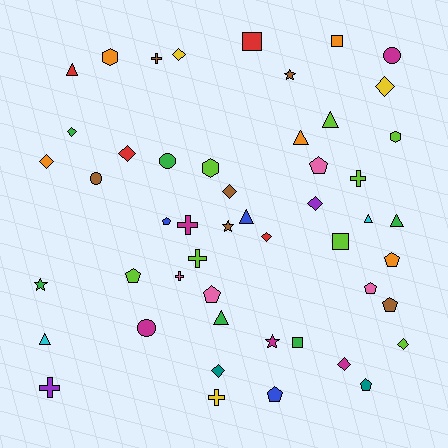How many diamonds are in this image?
There are 11 diamonds.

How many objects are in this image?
There are 50 objects.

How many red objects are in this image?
There are 4 red objects.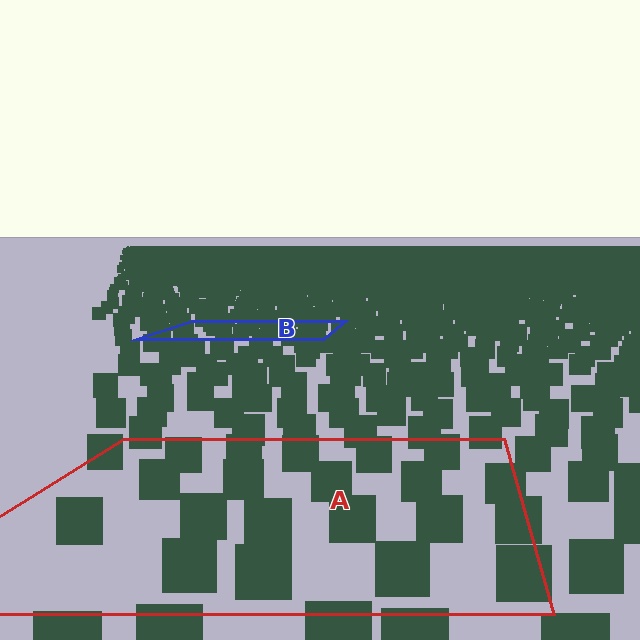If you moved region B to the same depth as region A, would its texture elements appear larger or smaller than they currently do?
They would appear larger. At a closer depth, the same texture elements are projected at a bigger on-screen size.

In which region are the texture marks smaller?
The texture marks are smaller in region B, because it is farther away.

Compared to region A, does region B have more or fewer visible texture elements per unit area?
Region B has more texture elements per unit area — they are packed more densely because it is farther away.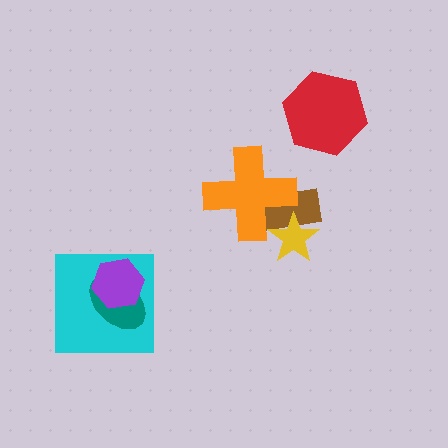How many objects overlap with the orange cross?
2 objects overlap with the orange cross.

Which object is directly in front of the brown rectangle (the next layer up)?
The yellow star is directly in front of the brown rectangle.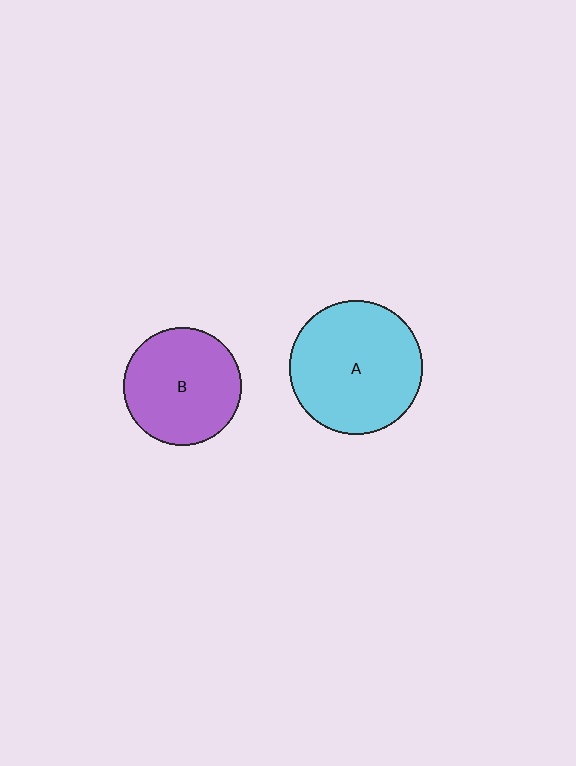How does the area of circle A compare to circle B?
Approximately 1.3 times.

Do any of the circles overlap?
No, none of the circles overlap.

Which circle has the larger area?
Circle A (cyan).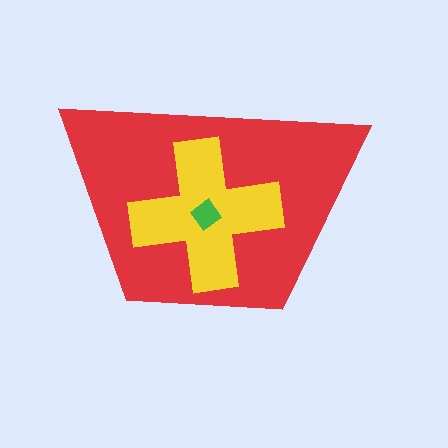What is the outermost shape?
The red trapezoid.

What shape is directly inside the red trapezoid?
The yellow cross.